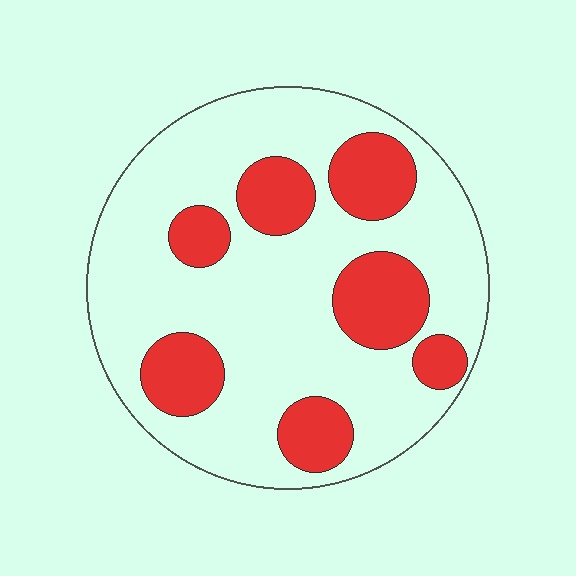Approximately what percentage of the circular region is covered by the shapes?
Approximately 25%.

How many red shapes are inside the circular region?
7.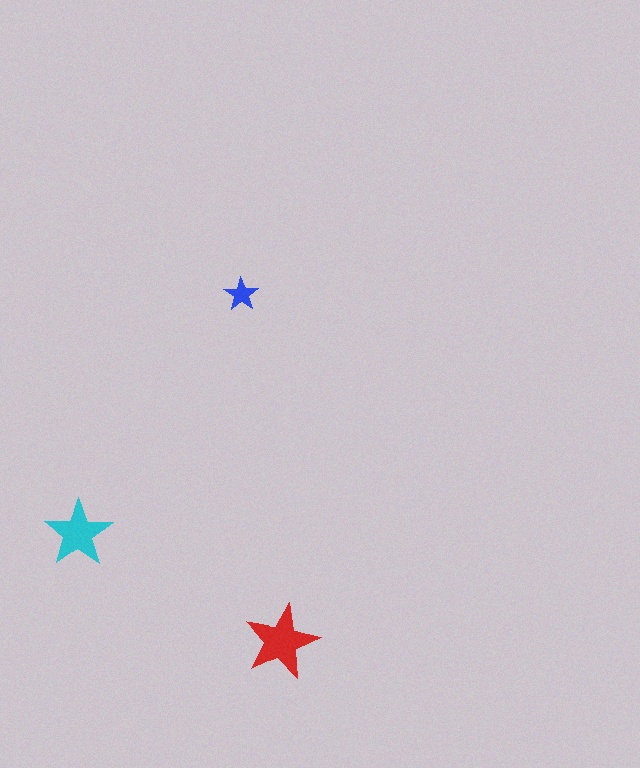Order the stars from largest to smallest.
the red one, the cyan one, the blue one.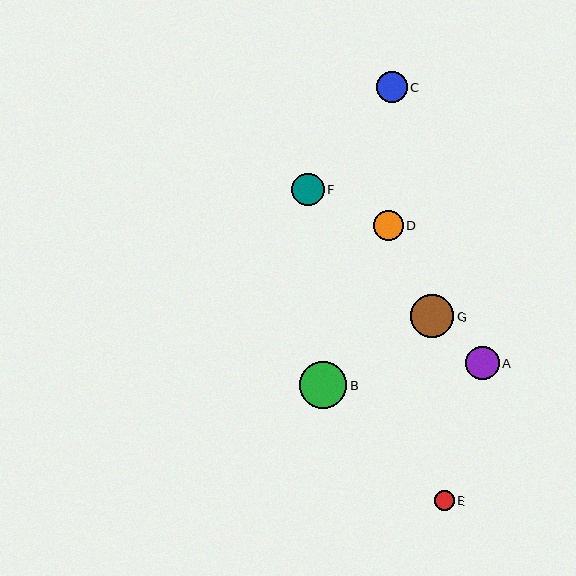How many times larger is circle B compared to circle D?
Circle B is approximately 1.6 times the size of circle D.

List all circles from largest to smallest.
From largest to smallest: B, G, A, F, C, D, E.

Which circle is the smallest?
Circle E is the smallest with a size of approximately 20 pixels.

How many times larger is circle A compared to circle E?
Circle A is approximately 1.6 times the size of circle E.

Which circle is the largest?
Circle B is the largest with a size of approximately 47 pixels.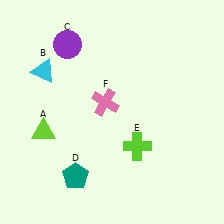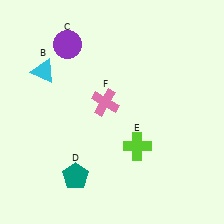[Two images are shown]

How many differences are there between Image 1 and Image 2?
There is 1 difference between the two images.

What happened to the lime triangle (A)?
The lime triangle (A) was removed in Image 2. It was in the bottom-left area of Image 1.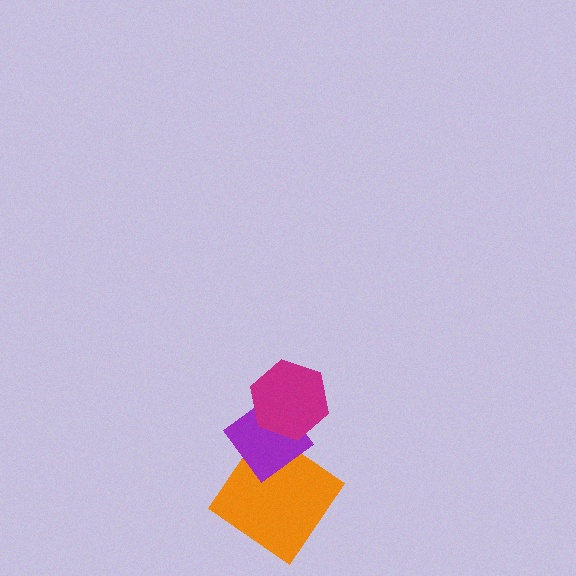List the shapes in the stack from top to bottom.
From top to bottom: the magenta hexagon, the purple diamond, the orange diamond.